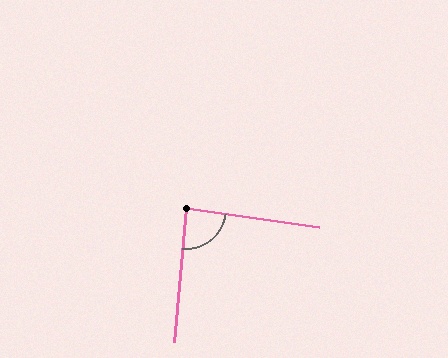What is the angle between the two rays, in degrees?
Approximately 87 degrees.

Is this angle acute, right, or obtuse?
It is approximately a right angle.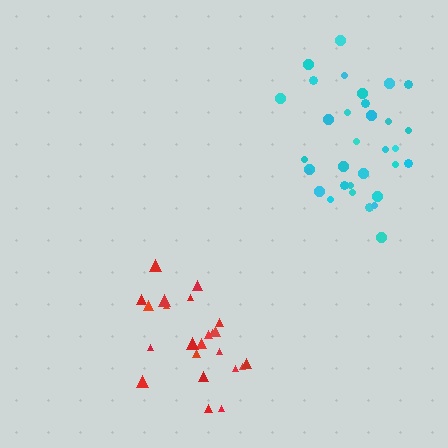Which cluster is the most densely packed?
Cyan.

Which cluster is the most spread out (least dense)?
Red.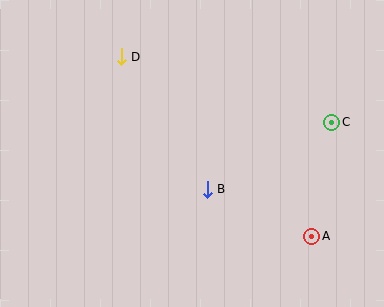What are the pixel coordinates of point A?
Point A is at (312, 236).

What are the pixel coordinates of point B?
Point B is at (207, 189).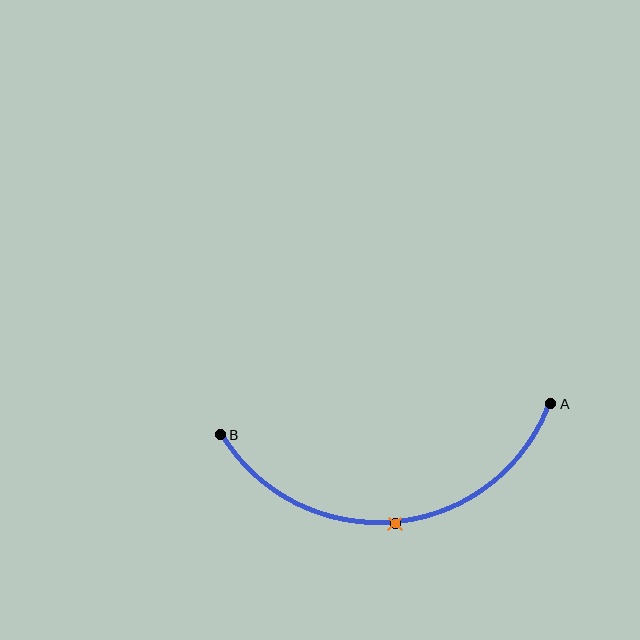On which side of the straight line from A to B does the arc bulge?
The arc bulges below the straight line connecting A and B.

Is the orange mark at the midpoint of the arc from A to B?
Yes. The orange mark lies on the arc at equal arc-length from both A and B — it is the arc midpoint.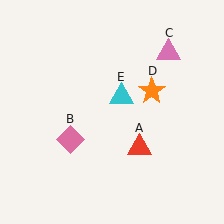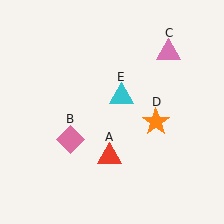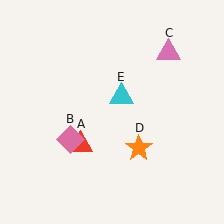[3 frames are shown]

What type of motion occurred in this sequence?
The red triangle (object A), orange star (object D) rotated clockwise around the center of the scene.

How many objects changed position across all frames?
2 objects changed position: red triangle (object A), orange star (object D).